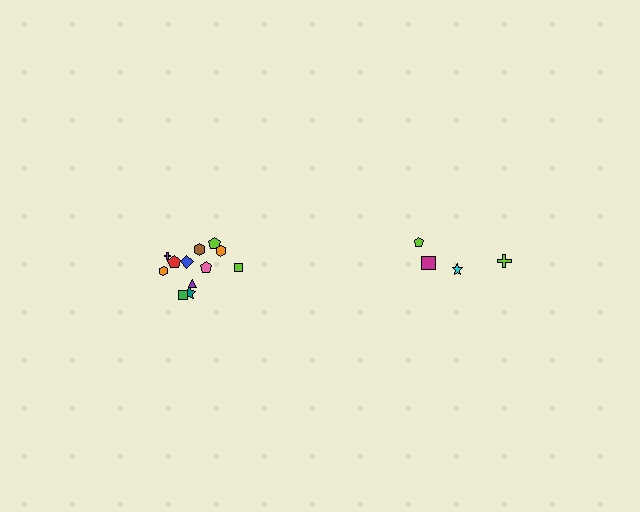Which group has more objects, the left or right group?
The left group.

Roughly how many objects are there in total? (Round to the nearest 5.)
Roughly 15 objects in total.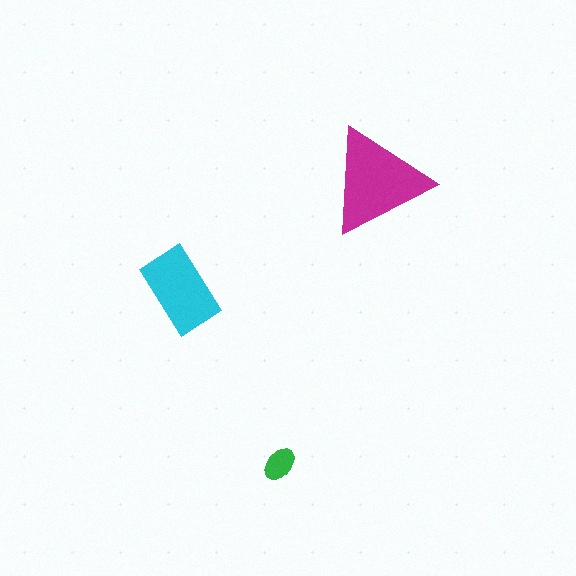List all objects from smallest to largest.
The green ellipse, the cyan rectangle, the magenta triangle.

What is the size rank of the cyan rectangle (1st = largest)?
2nd.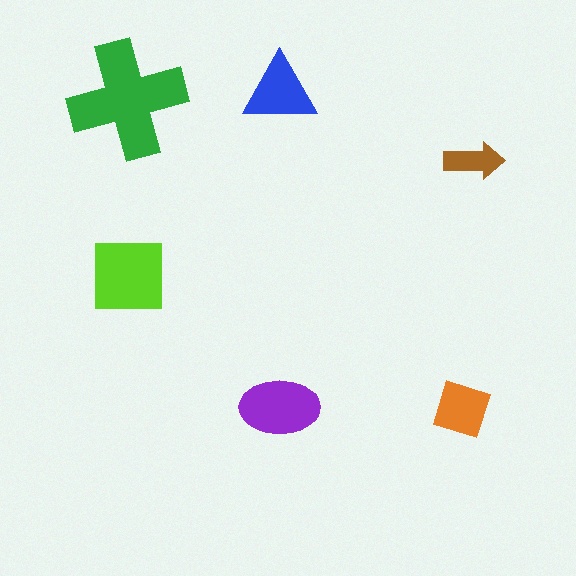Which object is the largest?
The green cross.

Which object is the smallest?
The brown arrow.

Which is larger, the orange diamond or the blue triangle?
The blue triangle.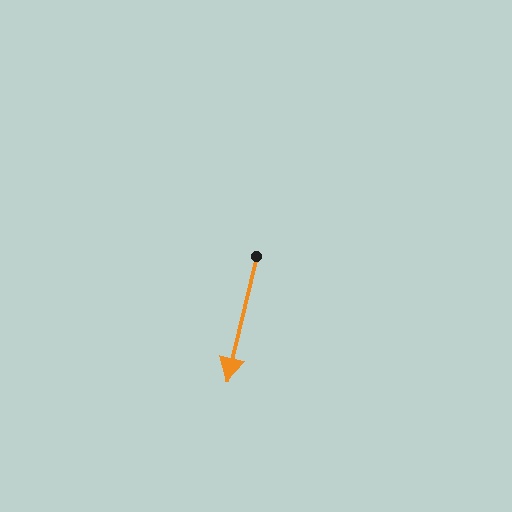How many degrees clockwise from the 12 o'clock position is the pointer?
Approximately 193 degrees.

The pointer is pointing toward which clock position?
Roughly 6 o'clock.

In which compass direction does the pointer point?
South.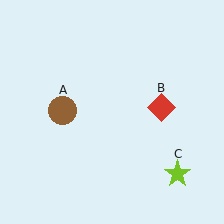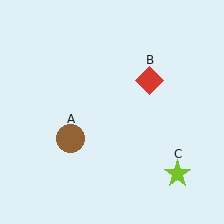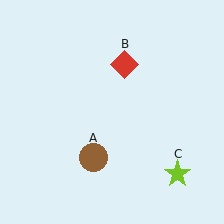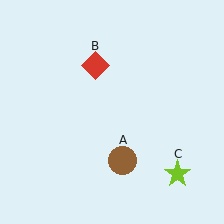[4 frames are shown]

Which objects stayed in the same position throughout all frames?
Lime star (object C) remained stationary.